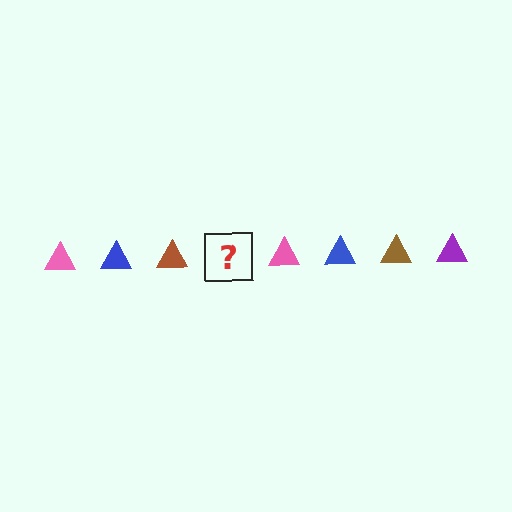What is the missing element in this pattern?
The missing element is a purple triangle.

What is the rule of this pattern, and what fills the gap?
The rule is that the pattern cycles through pink, blue, brown, purple triangles. The gap should be filled with a purple triangle.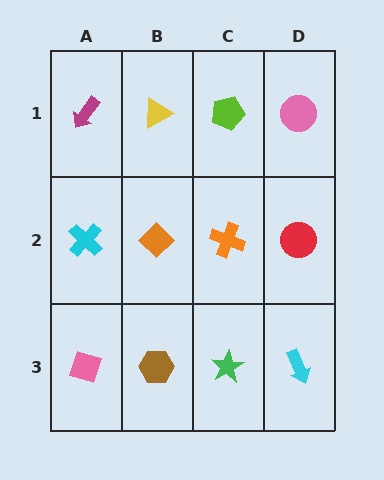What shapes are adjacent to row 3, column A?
A cyan cross (row 2, column A), a brown hexagon (row 3, column B).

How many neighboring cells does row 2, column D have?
3.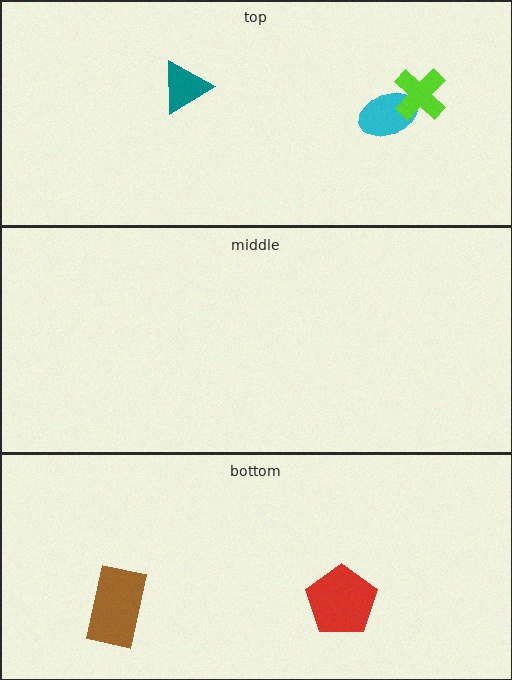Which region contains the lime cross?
The top region.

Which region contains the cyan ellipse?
The top region.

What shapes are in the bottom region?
The red pentagon, the brown rectangle.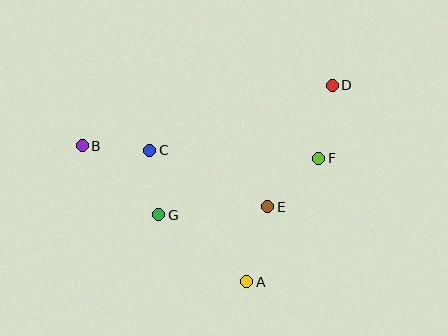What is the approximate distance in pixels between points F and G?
The distance between F and G is approximately 169 pixels.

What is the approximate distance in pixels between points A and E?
The distance between A and E is approximately 78 pixels.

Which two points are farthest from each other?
Points B and D are farthest from each other.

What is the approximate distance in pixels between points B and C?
The distance between B and C is approximately 68 pixels.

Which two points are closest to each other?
Points C and G are closest to each other.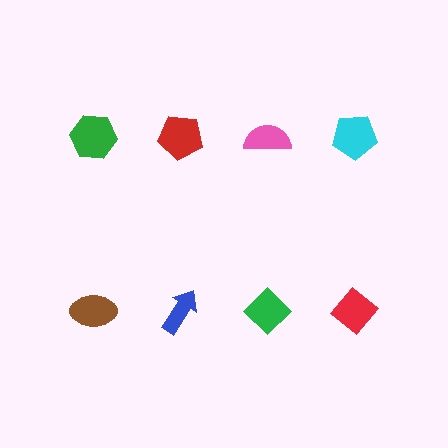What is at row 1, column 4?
A cyan pentagon.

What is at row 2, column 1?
A brown ellipse.